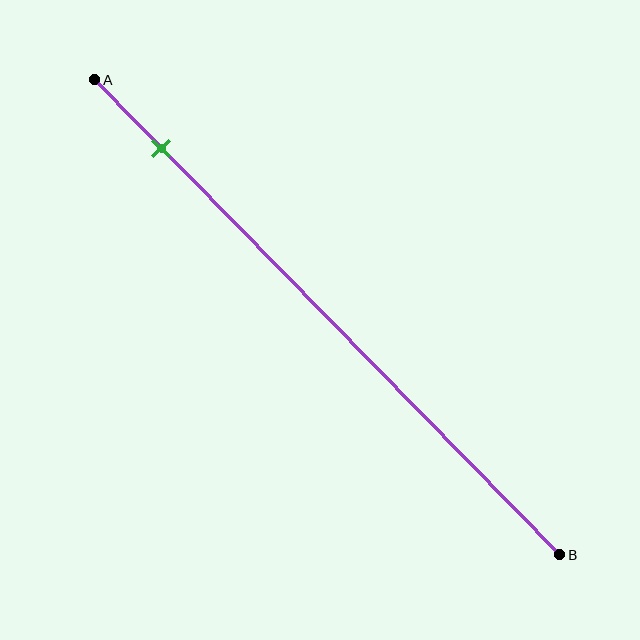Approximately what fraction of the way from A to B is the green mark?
The green mark is approximately 15% of the way from A to B.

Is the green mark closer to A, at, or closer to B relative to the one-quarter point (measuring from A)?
The green mark is closer to point A than the one-quarter point of segment AB.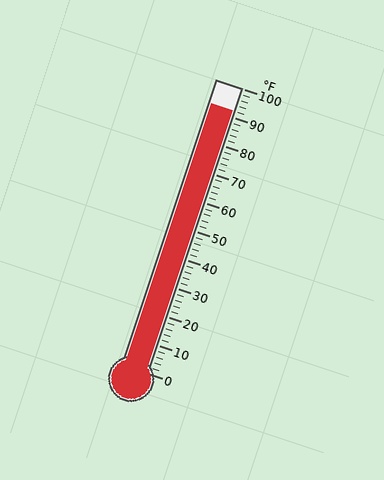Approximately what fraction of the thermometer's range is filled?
The thermometer is filled to approximately 90% of its range.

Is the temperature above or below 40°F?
The temperature is above 40°F.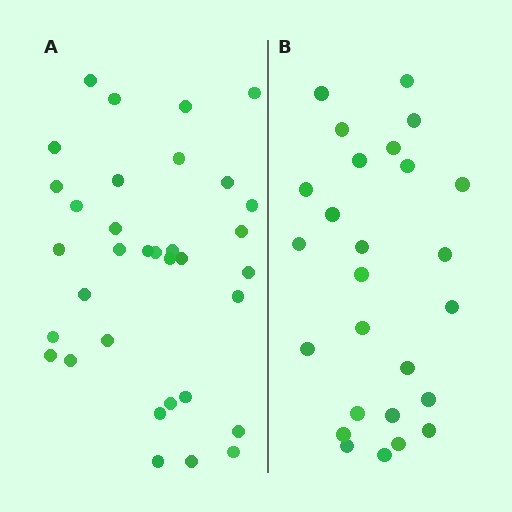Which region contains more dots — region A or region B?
Region A (the left region) has more dots.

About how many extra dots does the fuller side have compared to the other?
Region A has roughly 8 or so more dots than region B.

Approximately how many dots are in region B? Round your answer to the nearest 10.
About 30 dots. (The exact count is 26, which rounds to 30.)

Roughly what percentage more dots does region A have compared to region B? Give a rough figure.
About 30% more.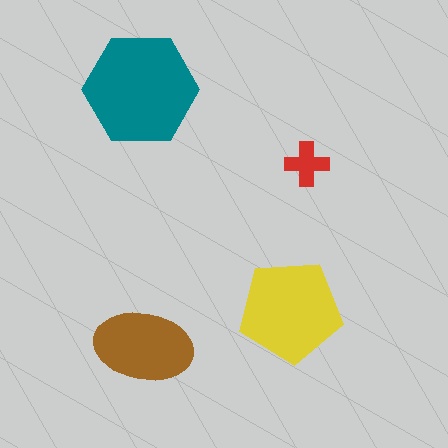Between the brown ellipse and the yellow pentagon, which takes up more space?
The yellow pentagon.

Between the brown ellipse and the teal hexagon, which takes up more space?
The teal hexagon.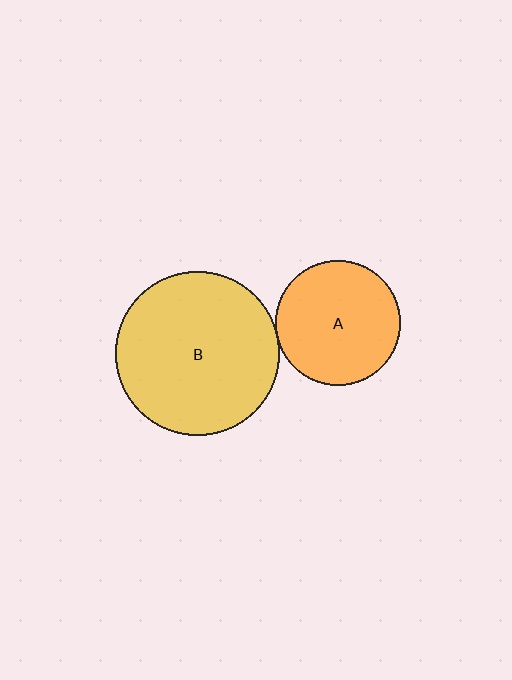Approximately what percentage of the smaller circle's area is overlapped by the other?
Approximately 5%.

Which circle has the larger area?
Circle B (yellow).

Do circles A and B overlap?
Yes.